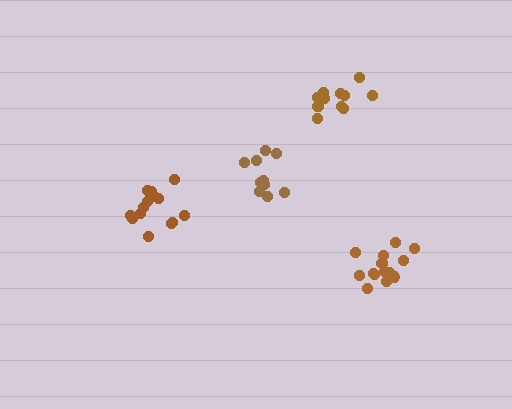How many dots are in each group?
Group 1: 14 dots, Group 2: 10 dots, Group 3: 12 dots, Group 4: 15 dots (51 total).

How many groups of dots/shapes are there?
There are 4 groups.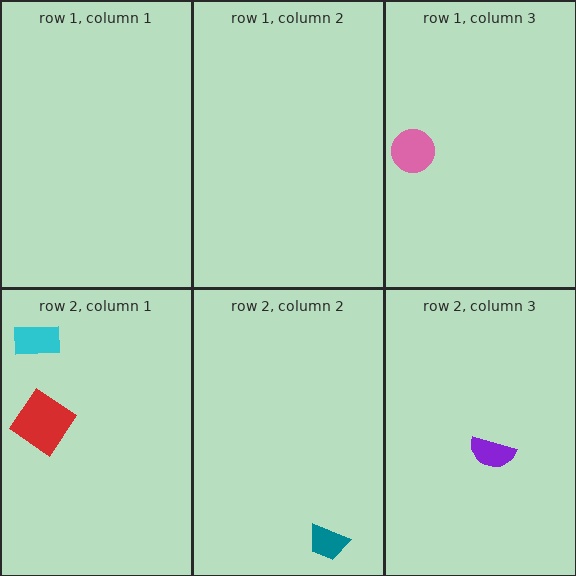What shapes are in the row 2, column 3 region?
The purple semicircle.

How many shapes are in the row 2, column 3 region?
1.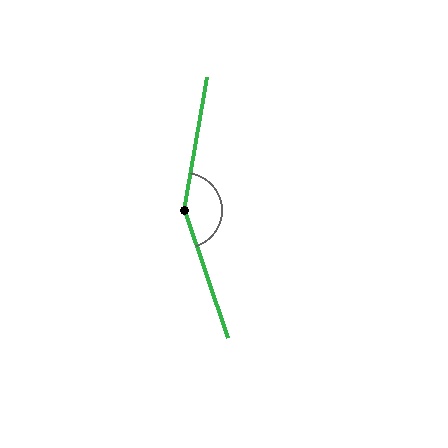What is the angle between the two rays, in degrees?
Approximately 152 degrees.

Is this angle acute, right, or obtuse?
It is obtuse.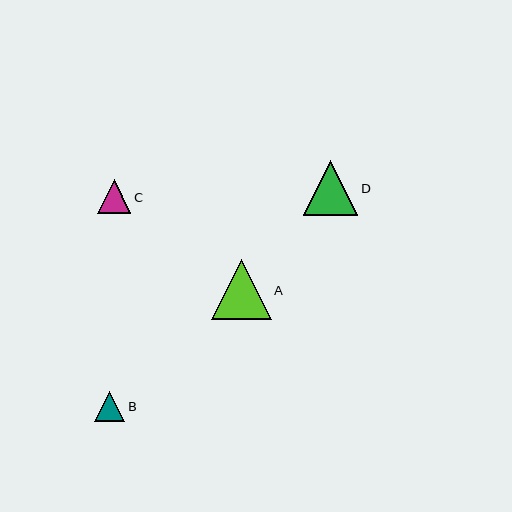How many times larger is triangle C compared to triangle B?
Triangle C is approximately 1.1 times the size of triangle B.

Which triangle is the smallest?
Triangle B is the smallest with a size of approximately 30 pixels.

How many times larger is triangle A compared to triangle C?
Triangle A is approximately 1.8 times the size of triangle C.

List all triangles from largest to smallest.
From largest to smallest: A, D, C, B.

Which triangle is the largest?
Triangle A is the largest with a size of approximately 60 pixels.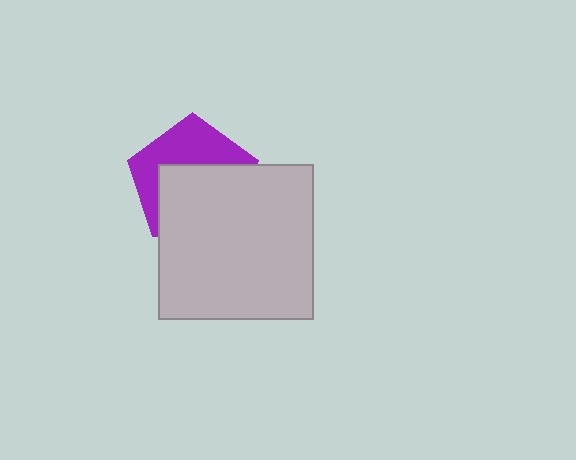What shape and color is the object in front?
The object in front is a light gray square.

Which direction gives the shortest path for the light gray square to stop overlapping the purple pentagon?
Moving down gives the shortest separation.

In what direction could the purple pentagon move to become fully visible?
The purple pentagon could move up. That would shift it out from behind the light gray square entirely.